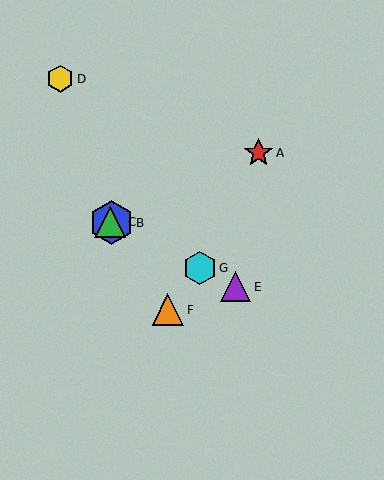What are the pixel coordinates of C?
Object C is at (110, 222).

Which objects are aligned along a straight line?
Objects B, C, E, G are aligned along a straight line.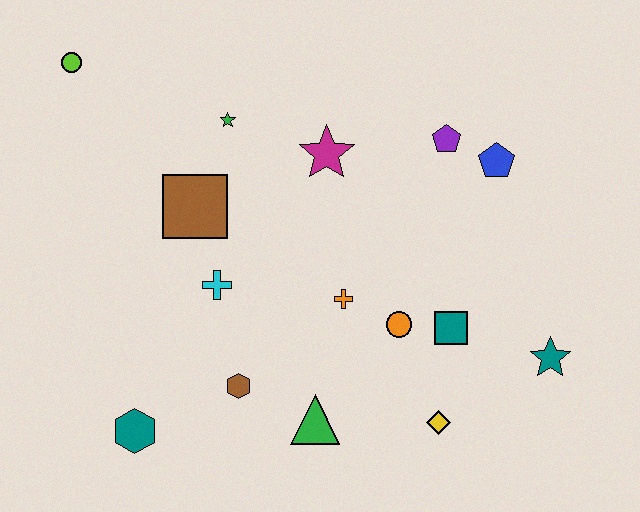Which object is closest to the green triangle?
The brown hexagon is closest to the green triangle.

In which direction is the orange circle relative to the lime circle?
The orange circle is to the right of the lime circle.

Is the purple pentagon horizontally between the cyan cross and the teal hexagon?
No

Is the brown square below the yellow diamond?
No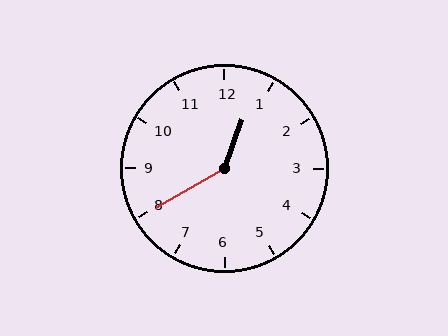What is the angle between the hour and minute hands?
Approximately 140 degrees.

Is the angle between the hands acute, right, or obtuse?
It is obtuse.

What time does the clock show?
12:40.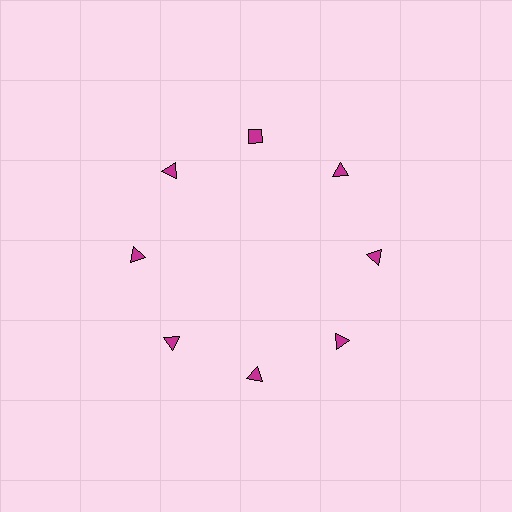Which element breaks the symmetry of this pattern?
The magenta diamond at roughly the 12 o'clock position breaks the symmetry. All other shapes are magenta triangles.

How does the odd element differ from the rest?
It has a different shape: diamond instead of triangle.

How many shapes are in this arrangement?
There are 8 shapes arranged in a ring pattern.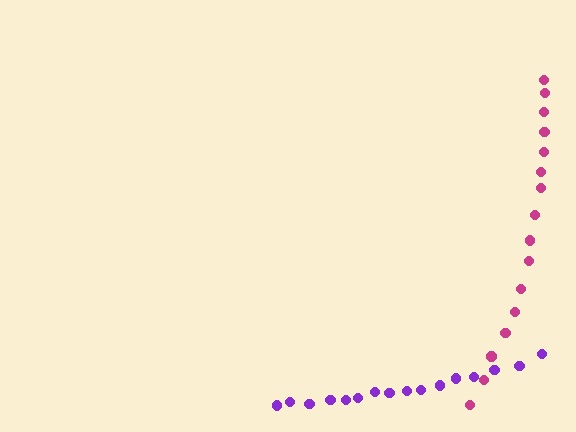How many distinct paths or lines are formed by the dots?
There are 2 distinct paths.